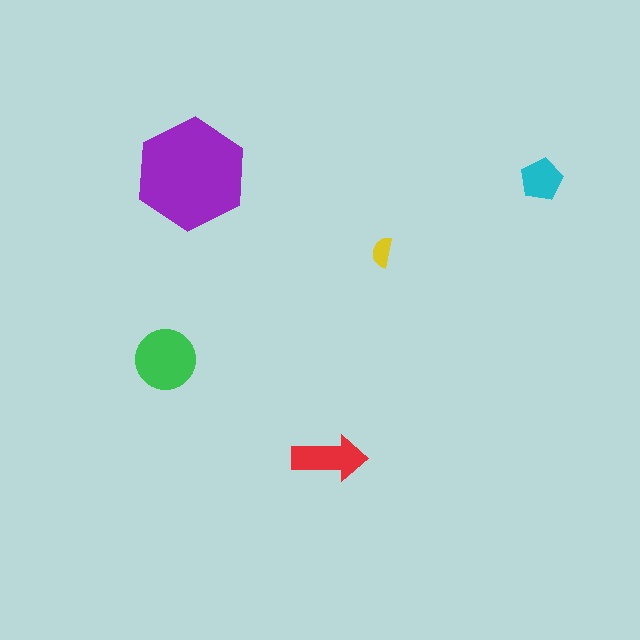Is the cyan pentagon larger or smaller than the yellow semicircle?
Larger.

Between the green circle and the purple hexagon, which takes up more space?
The purple hexagon.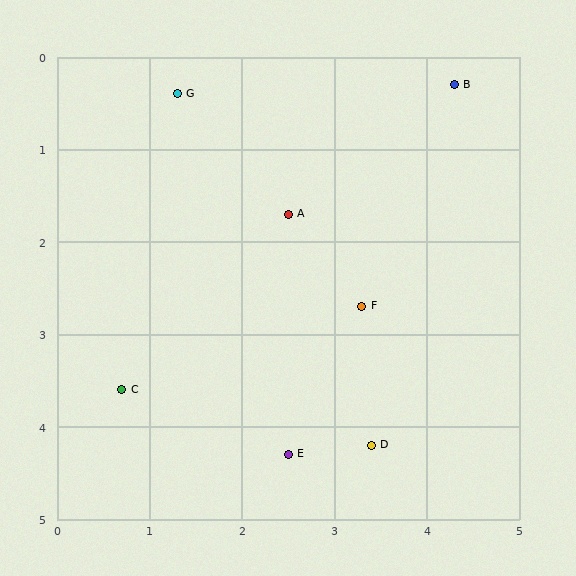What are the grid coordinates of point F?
Point F is at approximately (3.3, 2.7).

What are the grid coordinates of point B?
Point B is at approximately (4.3, 0.3).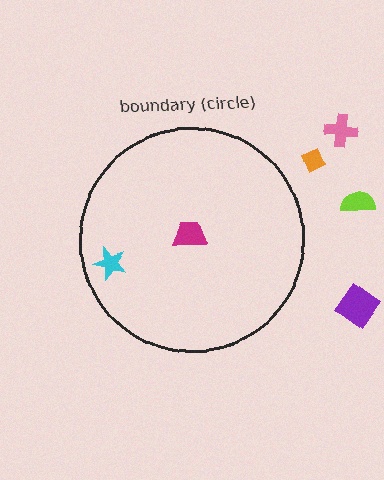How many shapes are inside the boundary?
2 inside, 4 outside.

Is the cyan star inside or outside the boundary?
Inside.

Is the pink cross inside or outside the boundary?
Outside.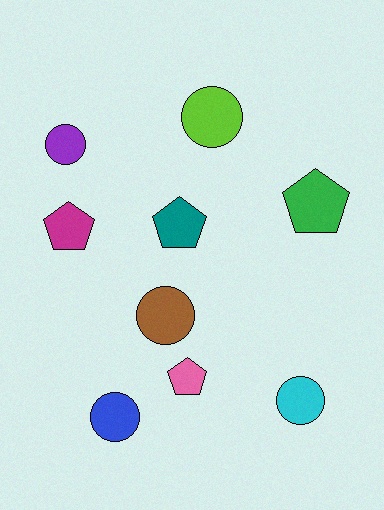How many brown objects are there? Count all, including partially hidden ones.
There is 1 brown object.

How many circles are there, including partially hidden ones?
There are 5 circles.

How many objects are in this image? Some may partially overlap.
There are 9 objects.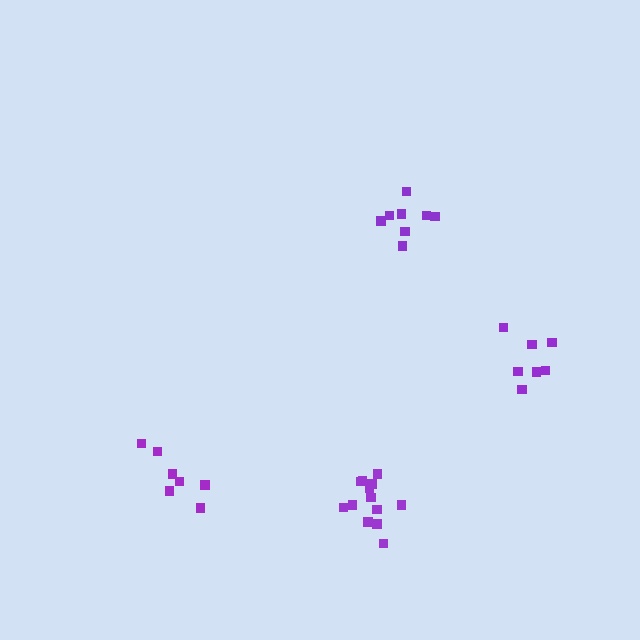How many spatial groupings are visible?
There are 4 spatial groupings.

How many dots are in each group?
Group 1: 8 dots, Group 2: 7 dots, Group 3: 7 dots, Group 4: 13 dots (35 total).